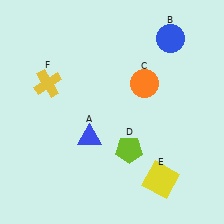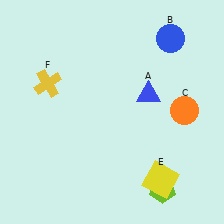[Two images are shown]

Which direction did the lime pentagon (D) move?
The lime pentagon (D) moved down.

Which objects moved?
The objects that moved are: the blue triangle (A), the orange circle (C), the lime pentagon (D).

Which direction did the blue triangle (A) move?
The blue triangle (A) moved right.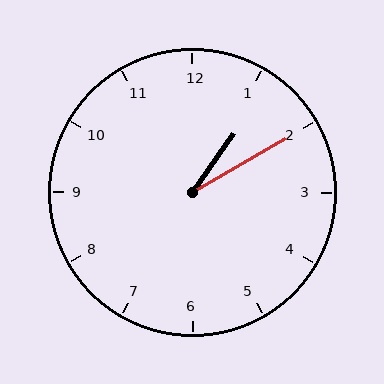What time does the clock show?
1:10.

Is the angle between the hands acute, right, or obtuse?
It is acute.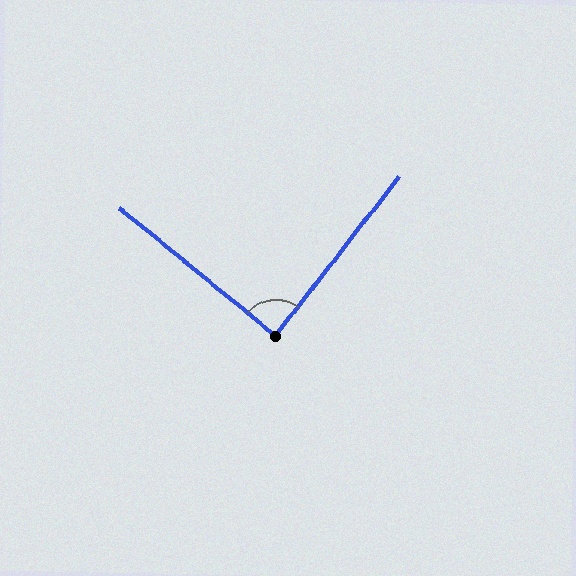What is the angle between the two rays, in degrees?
Approximately 88 degrees.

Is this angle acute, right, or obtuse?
It is approximately a right angle.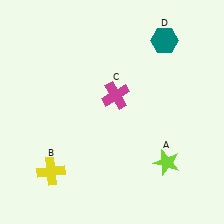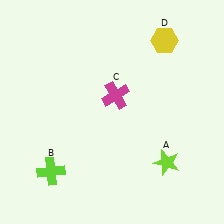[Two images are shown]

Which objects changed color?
B changed from yellow to lime. D changed from teal to yellow.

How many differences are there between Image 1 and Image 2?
There are 2 differences between the two images.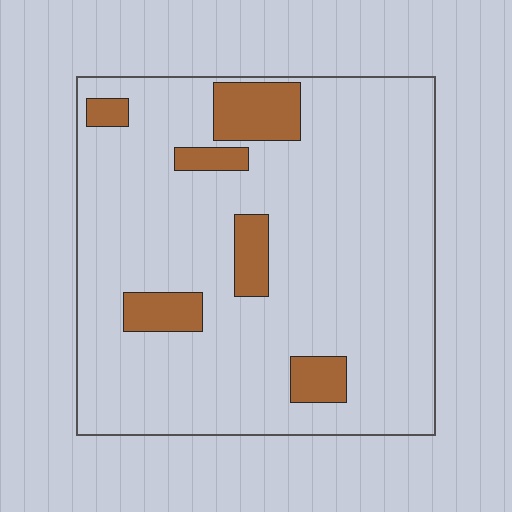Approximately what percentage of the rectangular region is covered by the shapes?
Approximately 15%.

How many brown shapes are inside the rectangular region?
6.